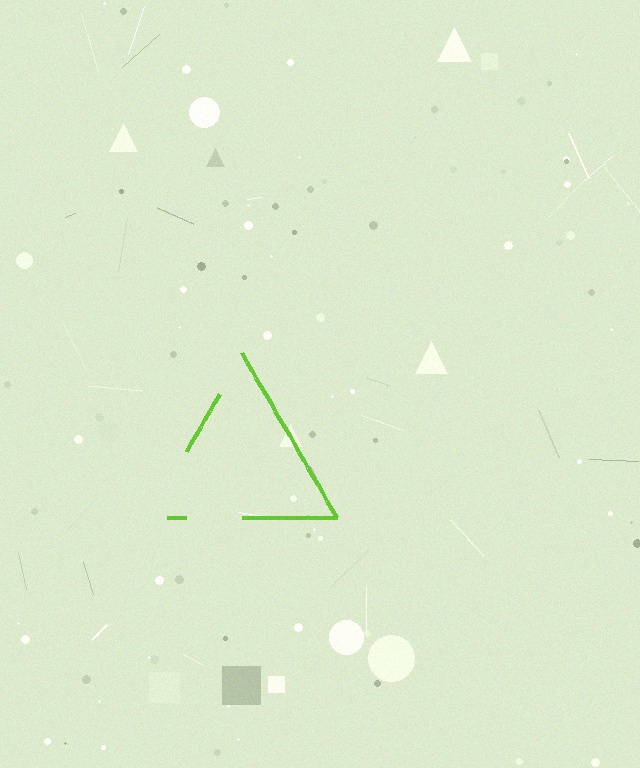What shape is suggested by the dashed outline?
The dashed outline suggests a triangle.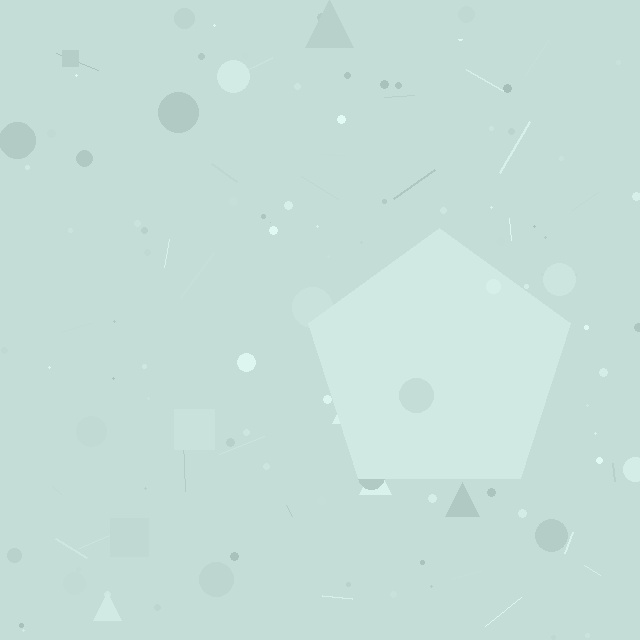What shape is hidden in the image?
A pentagon is hidden in the image.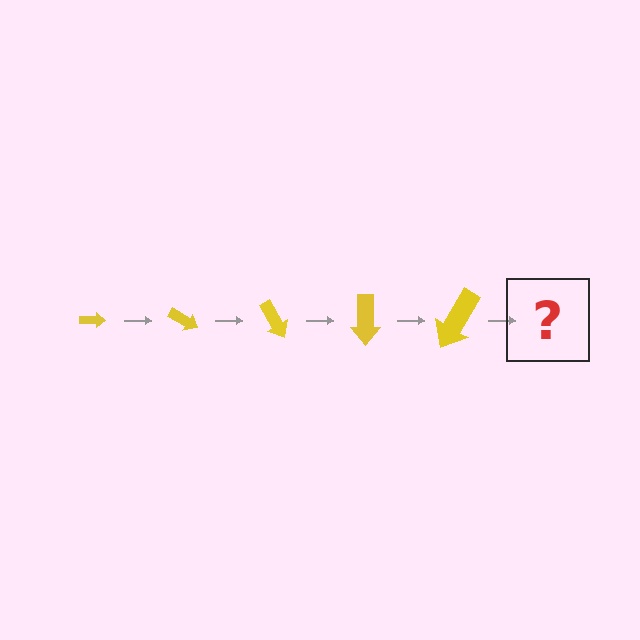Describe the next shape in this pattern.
It should be an arrow, larger than the previous one and rotated 150 degrees from the start.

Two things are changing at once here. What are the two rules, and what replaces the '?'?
The two rules are that the arrow grows larger each step and it rotates 30 degrees each step. The '?' should be an arrow, larger than the previous one and rotated 150 degrees from the start.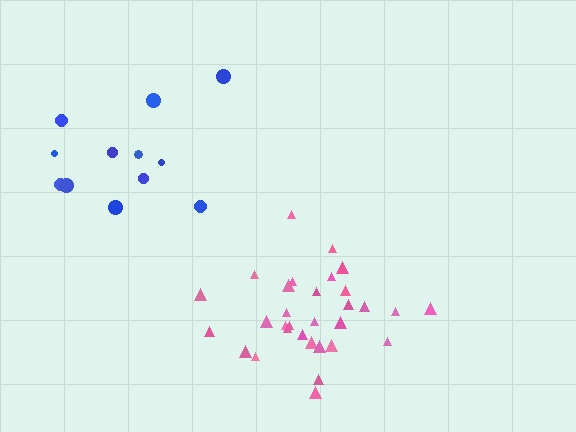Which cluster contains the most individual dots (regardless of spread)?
Pink (31).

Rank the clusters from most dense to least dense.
pink, blue.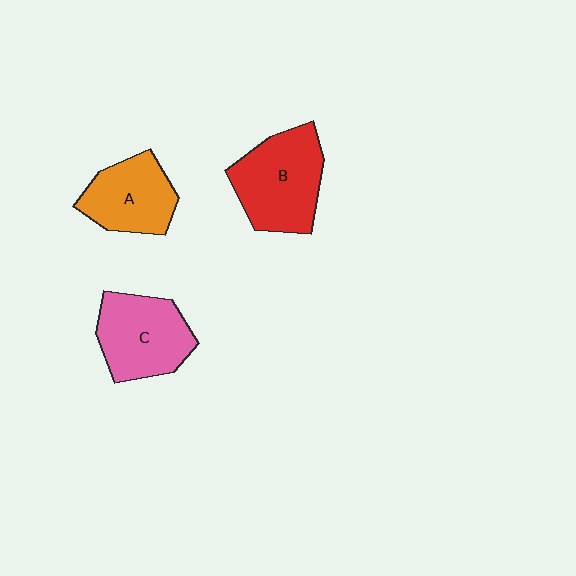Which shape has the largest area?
Shape B (red).